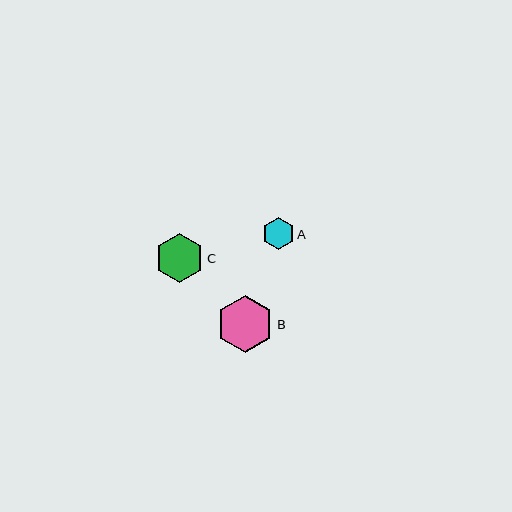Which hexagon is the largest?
Hexagon B is the largest with a size of approximately 57 pixels.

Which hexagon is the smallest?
Hexagon A is the smallest with a size of approximately 32 pixels.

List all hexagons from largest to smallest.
From largest to smallest: B, C, A.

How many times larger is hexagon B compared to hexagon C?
Hexagon B is approximately 1.2 times the size of hexagon C.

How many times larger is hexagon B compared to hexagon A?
Hexagon B is approximately 1.8 times the size of hexagon A.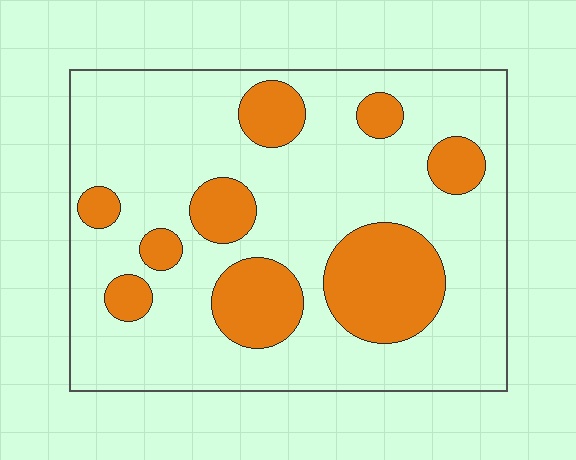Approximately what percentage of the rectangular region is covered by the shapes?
Approximately 25%.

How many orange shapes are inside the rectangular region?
9.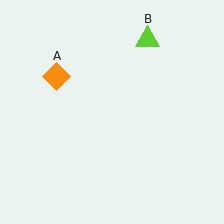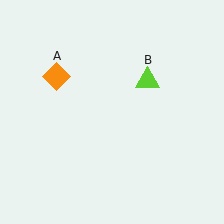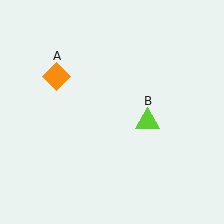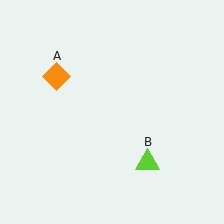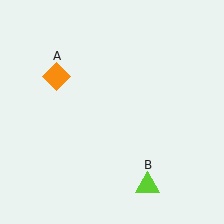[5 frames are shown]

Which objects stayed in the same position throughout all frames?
Orange diamond (object A) remained stationary.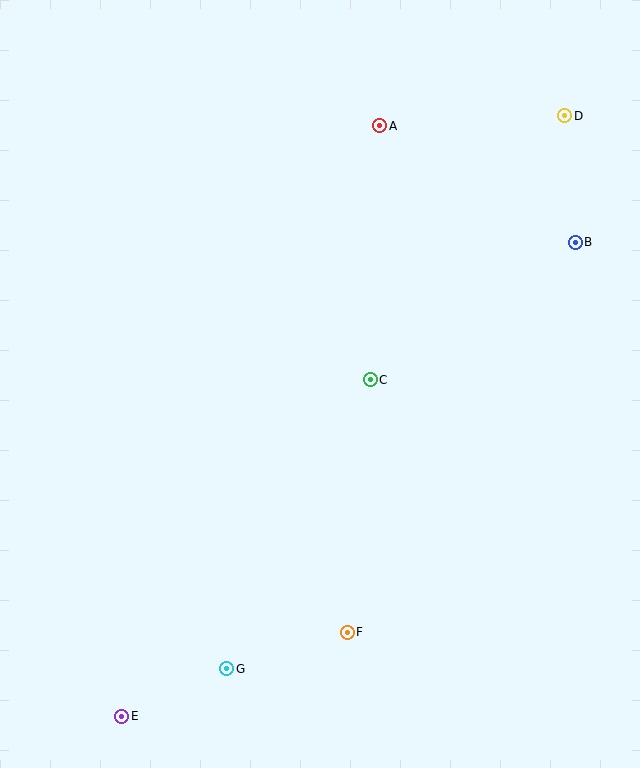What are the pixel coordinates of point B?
Point B is at (575, 242).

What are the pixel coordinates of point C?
Point C is at (370, 380).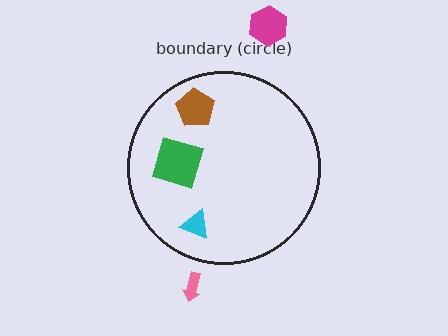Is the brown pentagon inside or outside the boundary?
Inside.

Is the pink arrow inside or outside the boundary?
Outside.